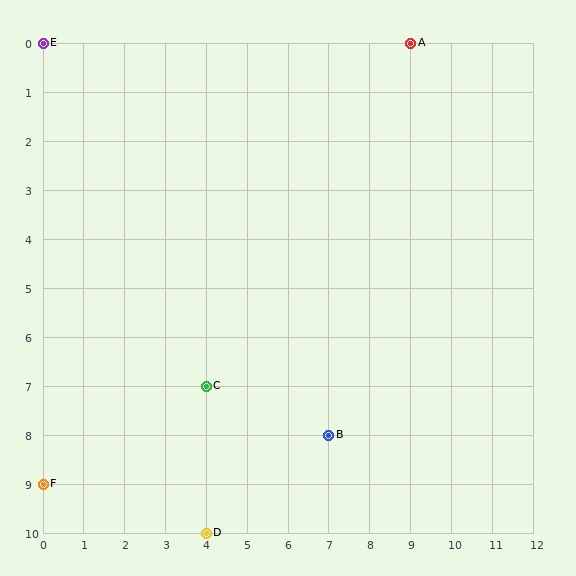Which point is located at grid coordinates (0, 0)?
Point E is at (0, 0).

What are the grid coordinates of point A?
Point A is at grid coordinates (9, 0).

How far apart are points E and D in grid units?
Points E and D are 4 columns and 10 rows apart (about 10.8 grid units diagonally).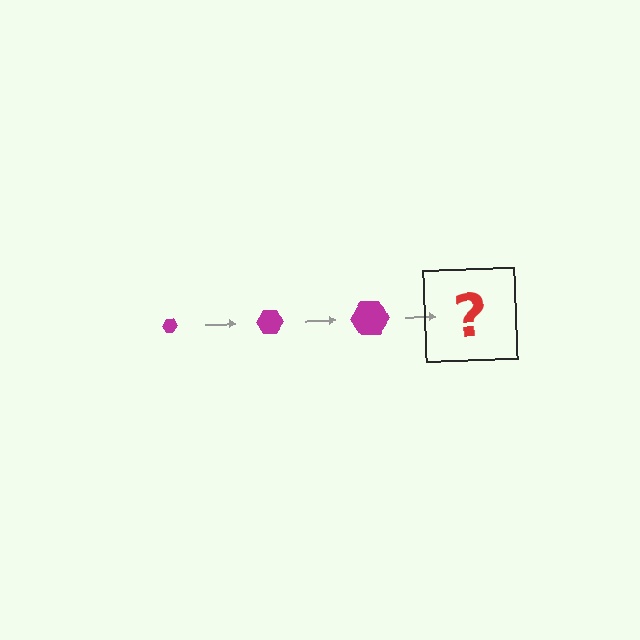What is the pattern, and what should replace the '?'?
The pattern is that the hexagon gets progressively larger each step. The '?' should be a magenta hexagon, larger than the previous one.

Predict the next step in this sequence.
The next step is a magenta hexagon, larger than the previous one.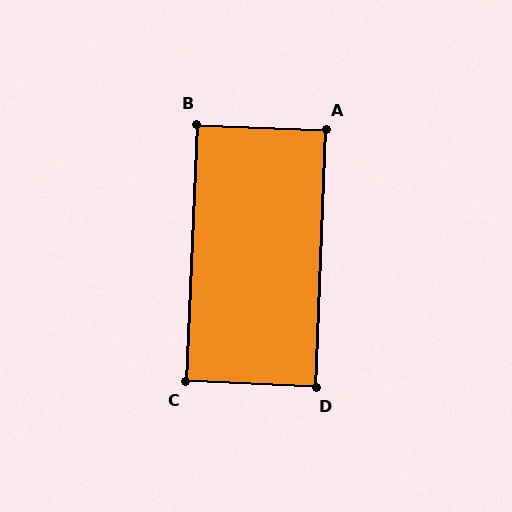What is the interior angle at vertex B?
Approximately 90 degrees (approximately right).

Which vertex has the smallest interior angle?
C, at approximately 90 degrees.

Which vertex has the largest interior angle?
A, at approximately 90 degrees.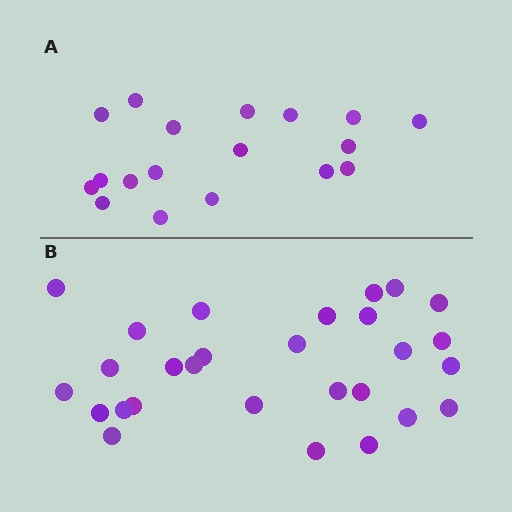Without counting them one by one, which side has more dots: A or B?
Region B (the bottom region) has more dots.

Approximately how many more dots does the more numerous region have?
Region B has roughly 10 or so more dots than region A.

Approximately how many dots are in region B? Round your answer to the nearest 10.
About 30 dots. (The exact count is 28, which rounds to 30.)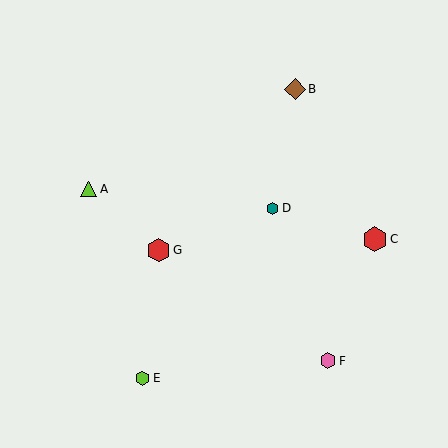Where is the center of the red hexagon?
The center of the red hexagon is at (158, 250).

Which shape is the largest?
The red hexagon (labeled C) is the largest.